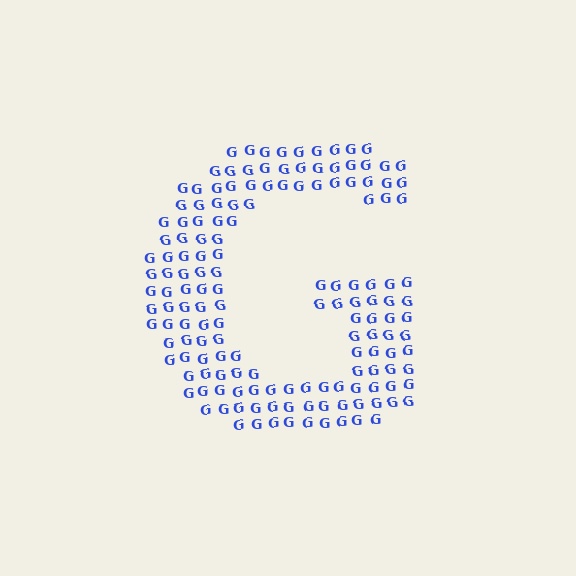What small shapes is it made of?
It is made of small letter G's.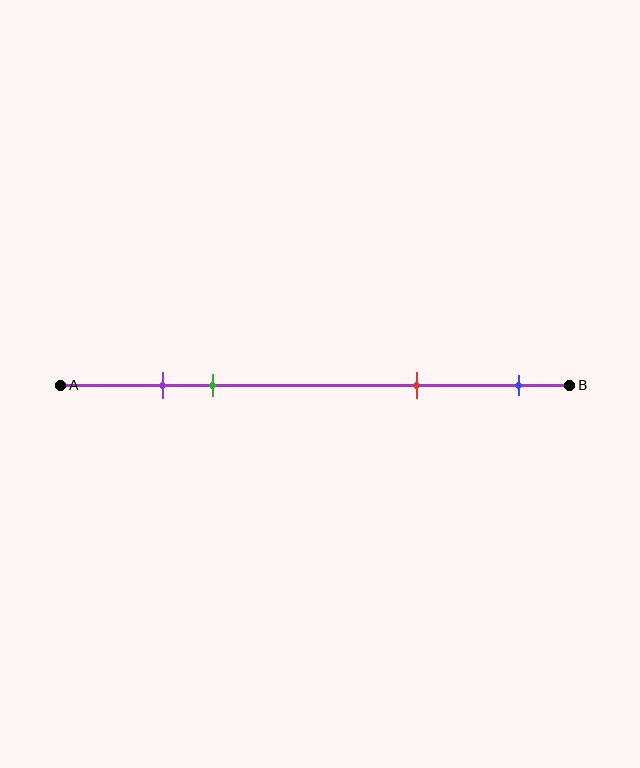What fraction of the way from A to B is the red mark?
The red mark is approximately 70% (0.7) of the way from A to B.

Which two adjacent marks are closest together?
The purple and green marks are the closest adjacent pair.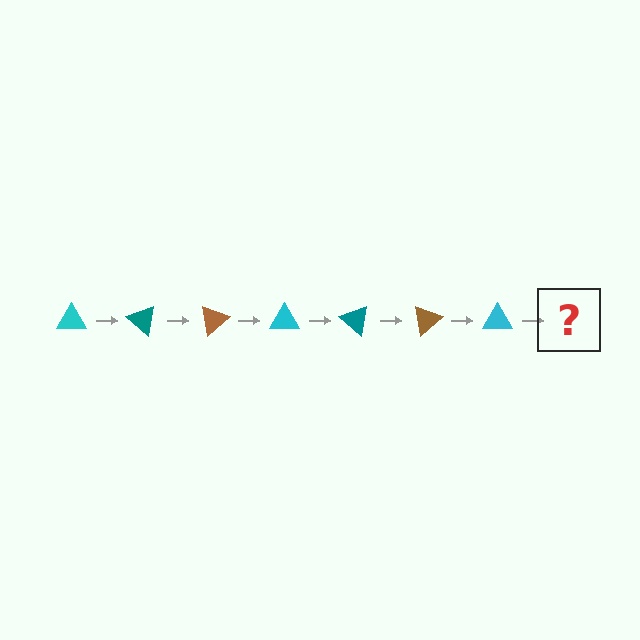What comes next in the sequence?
The next element should be a teal triangle, rotated 280 degrees from the start.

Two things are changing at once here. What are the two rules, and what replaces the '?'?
The two rules are that it rotates 40 degrees each step and the color cycles through cyan, teal, and brown. The '?' should be a teal triangle, rotated 280 degrees from the start.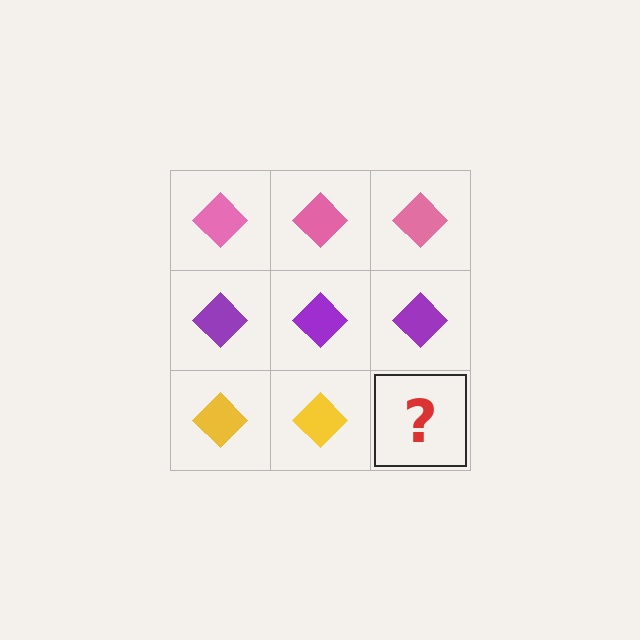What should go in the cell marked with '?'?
The missing cell should contain a yellow diamond.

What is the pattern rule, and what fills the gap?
The rule is that each row has a consistent color. The gap should be filled with a yellow diamond.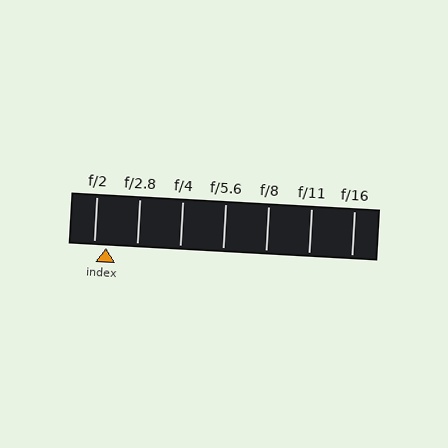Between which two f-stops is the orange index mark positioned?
The index mark is between f/2 and f/2.8.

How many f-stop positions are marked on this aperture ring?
There are 7 f-stop positions marked.